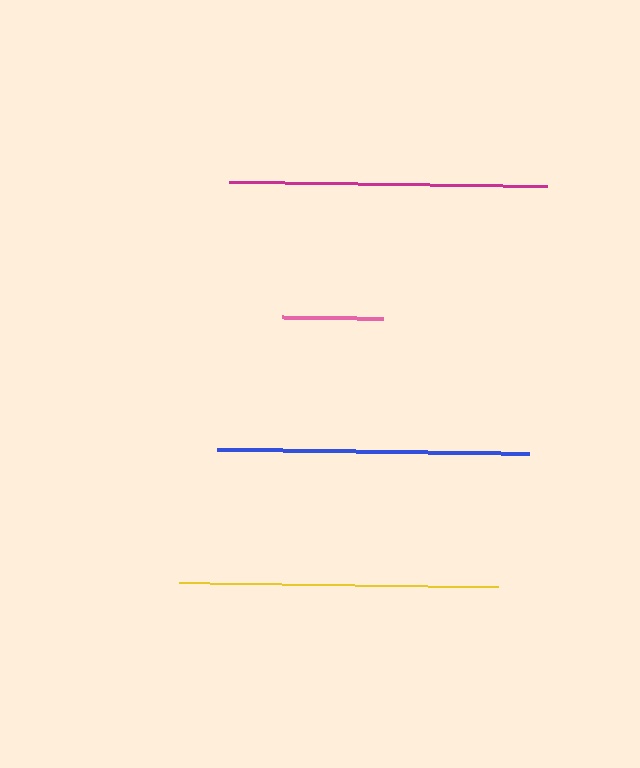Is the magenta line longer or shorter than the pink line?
The magenta line is longer than the pink line.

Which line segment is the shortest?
The pink line is the shortest at approximately 101 pixels.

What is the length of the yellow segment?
The yellow segment is approximately 318 pixels long.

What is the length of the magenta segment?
The magenta segment is approximately 318 pixels long.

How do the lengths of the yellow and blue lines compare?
The yellow and blue lines are approximately the same length.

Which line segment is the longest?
The yellow line is the longest at approximately 318 pixels.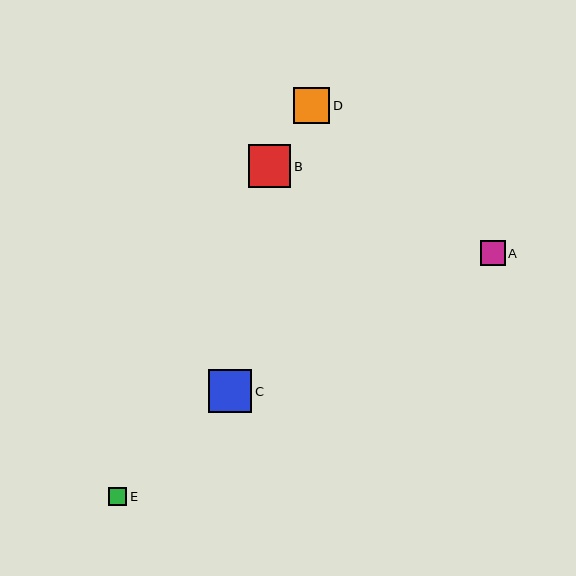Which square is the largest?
Square C is the largest with a size of approximately 43 pixels.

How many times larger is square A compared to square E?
Square A is approximately 1.4 times the size of square E.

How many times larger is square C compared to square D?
Square C is approximately 1.2 times the size of square D.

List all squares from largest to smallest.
From largest to smallest: C, B, D, A, E.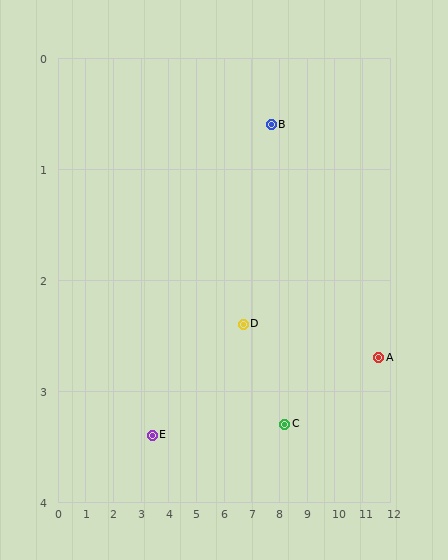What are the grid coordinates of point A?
Point A is at approximately (11.6, 2.7).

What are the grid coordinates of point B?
Point B is at approximately (7.7, 0.6).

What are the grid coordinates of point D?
Point D is at approximately (6.7, 2.4).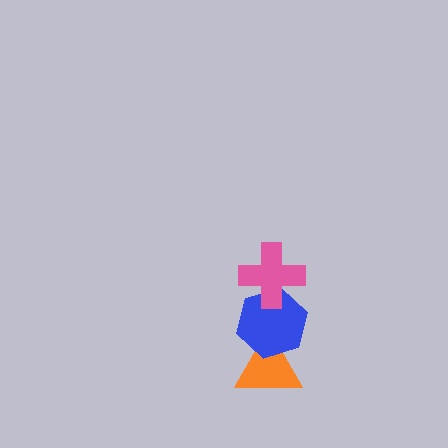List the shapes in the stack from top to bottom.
From top to bottom: the pink cross, the blue hexagon, the orange triangle.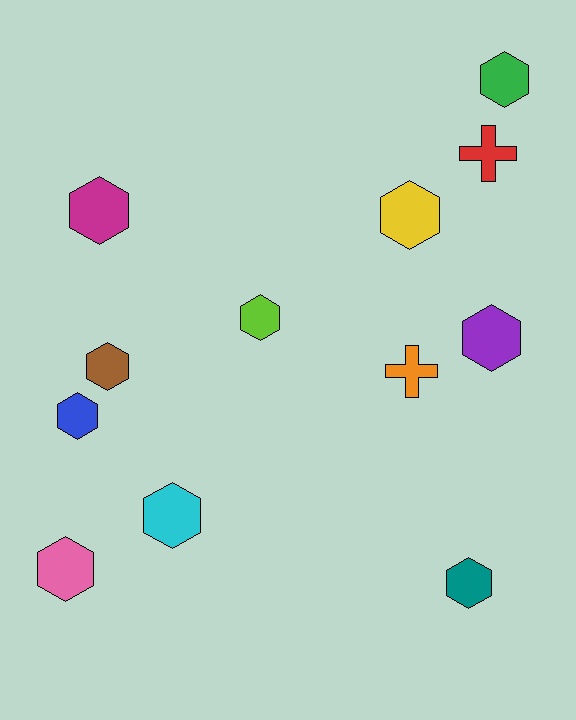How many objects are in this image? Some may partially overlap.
There are 12 objects.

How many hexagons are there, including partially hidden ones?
There are 10 hexagons.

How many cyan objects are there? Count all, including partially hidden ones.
There is 1 cyan object.